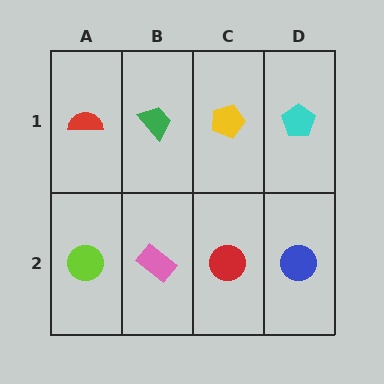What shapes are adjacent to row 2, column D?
A cyan pentagon (row 1, column D), a red circle (row 2, column C).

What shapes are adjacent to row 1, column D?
A blue circle (row 2, column D), a yellow pentagon (row 1, column C).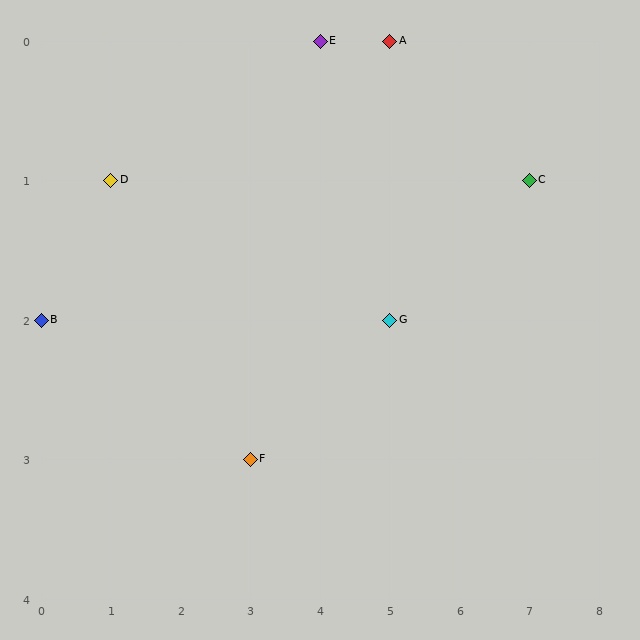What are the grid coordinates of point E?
Point E is at grid coordinates (4, 0).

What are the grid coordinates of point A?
Point A is at grid coordinates (5, 0).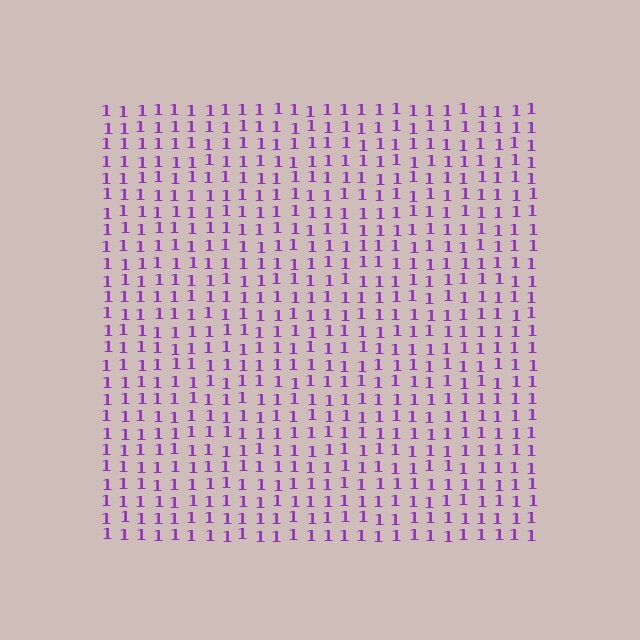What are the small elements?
The small elements are digit 1's.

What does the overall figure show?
The overall figure shows a square.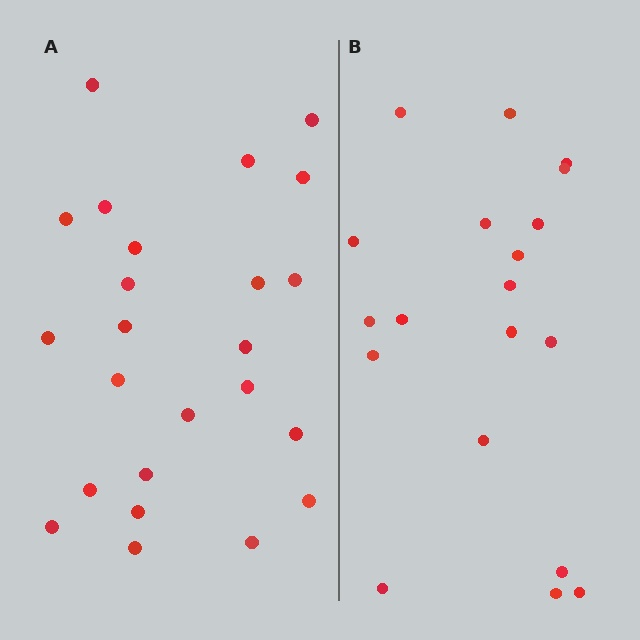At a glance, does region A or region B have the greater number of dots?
Region A (the left region) has more dots.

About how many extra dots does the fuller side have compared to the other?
Region A has about 5 more dots than region B.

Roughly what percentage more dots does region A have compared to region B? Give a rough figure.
About 25% more.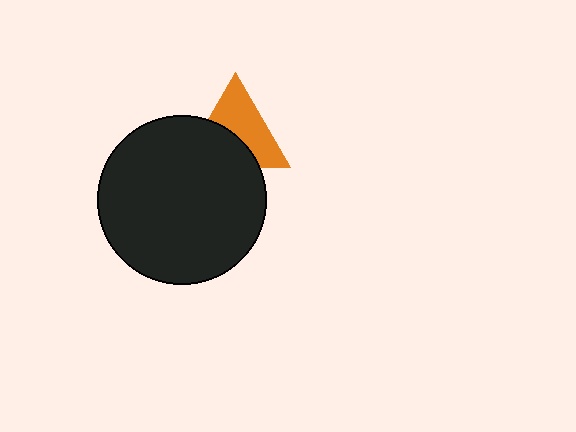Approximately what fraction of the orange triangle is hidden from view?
Roughly 43% of the orange triangle is hidden behind the black circle.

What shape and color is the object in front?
The object in front is a black circle.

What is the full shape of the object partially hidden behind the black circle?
The partially hidden object is an orange triangle.